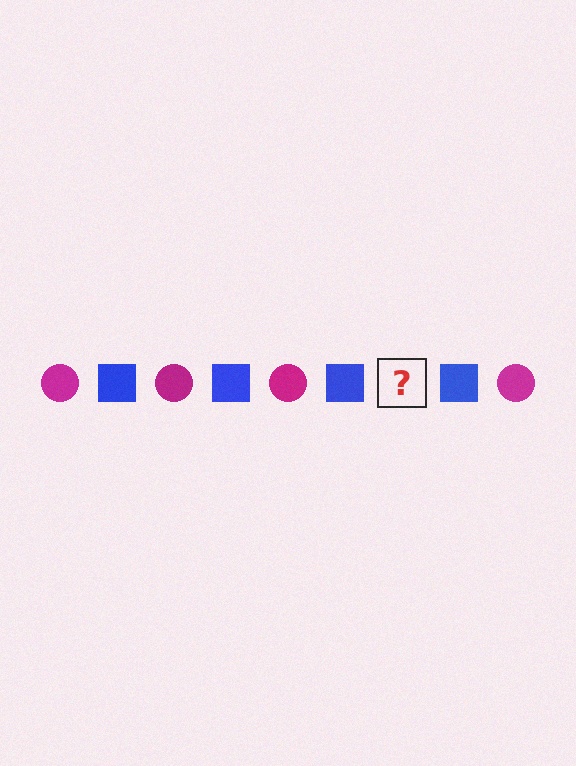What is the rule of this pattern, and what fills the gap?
The rule is that the pattern alternates between magenta circle and blue square. The gap should be filled with a magenta circle.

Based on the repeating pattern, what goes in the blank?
The blank should be a magenta circle.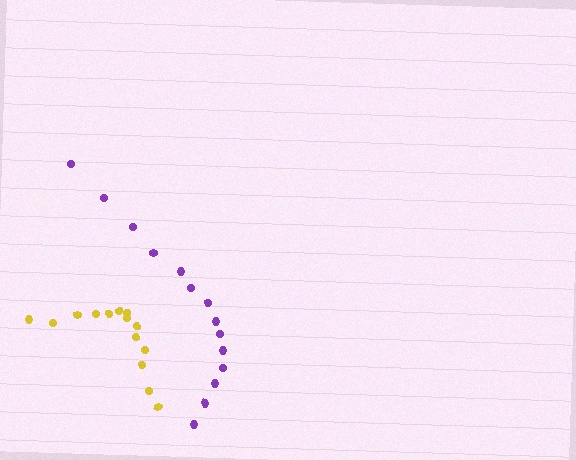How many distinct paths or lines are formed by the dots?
There are 2 distinct paths.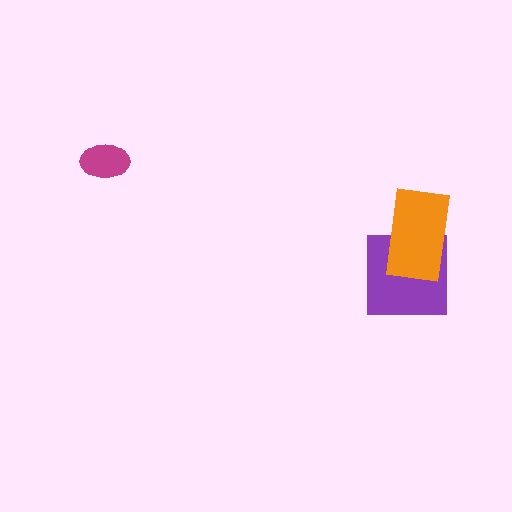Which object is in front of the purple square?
The orange rectangle is in front of the purple square.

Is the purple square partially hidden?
Yes, it is partially covered by another shape.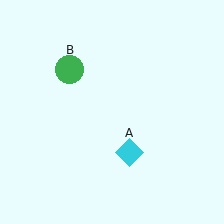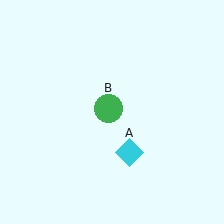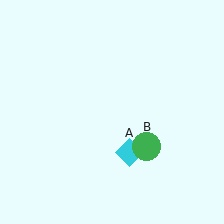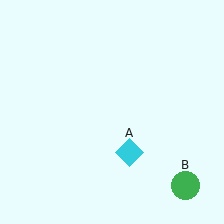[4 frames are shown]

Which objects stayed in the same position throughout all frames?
Cyan diamond (object A) remained stationary.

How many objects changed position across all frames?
1 object changed position: green circle (object B).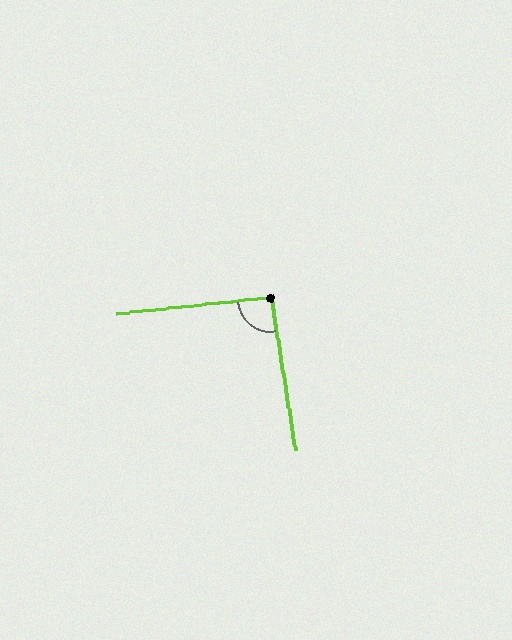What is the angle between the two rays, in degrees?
Approximately 93 degrees.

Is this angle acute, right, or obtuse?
It is approximately a right angle.